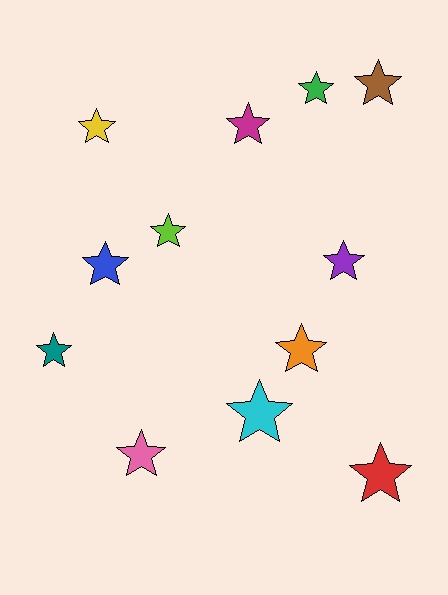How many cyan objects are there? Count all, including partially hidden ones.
There is 1 cyan object.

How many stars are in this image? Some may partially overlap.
There are 12 stars.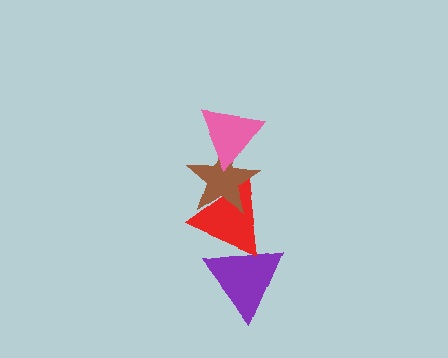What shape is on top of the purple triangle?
The red triangle is on top of the purple triangle.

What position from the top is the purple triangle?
The purple triangle is 4th from the top.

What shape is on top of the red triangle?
The brown star is on top of the red triangle.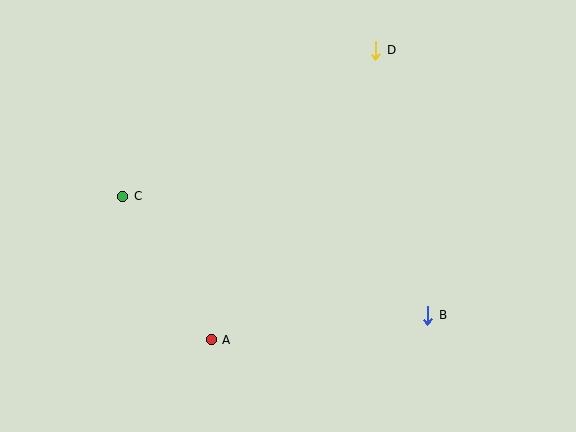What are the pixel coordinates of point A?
Point A is at (211, 340).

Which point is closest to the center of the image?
Point A at (211, 340) is closest to the center.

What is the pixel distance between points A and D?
The distance between A and D is 333 pixels.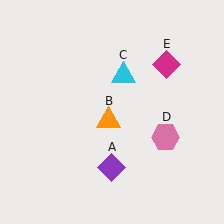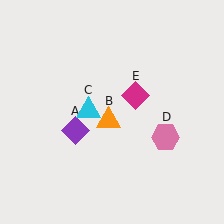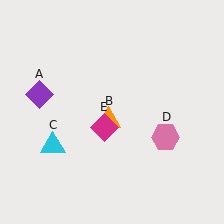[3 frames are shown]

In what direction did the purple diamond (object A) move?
The purple diamond (object A) moved up and to the left.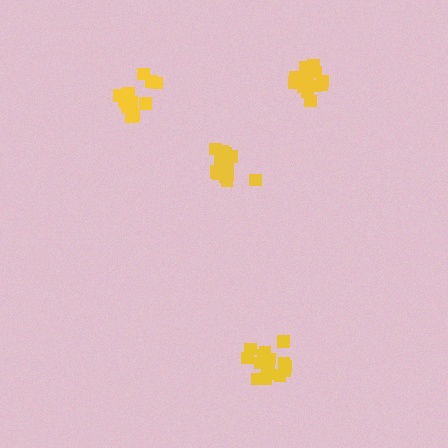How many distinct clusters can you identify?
There are 4 distinct clusters.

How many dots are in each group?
Group 1: 17 dots, Group 2: 17 dots, Group 3: 15 dots, Group 4: 13 dots (62 total).